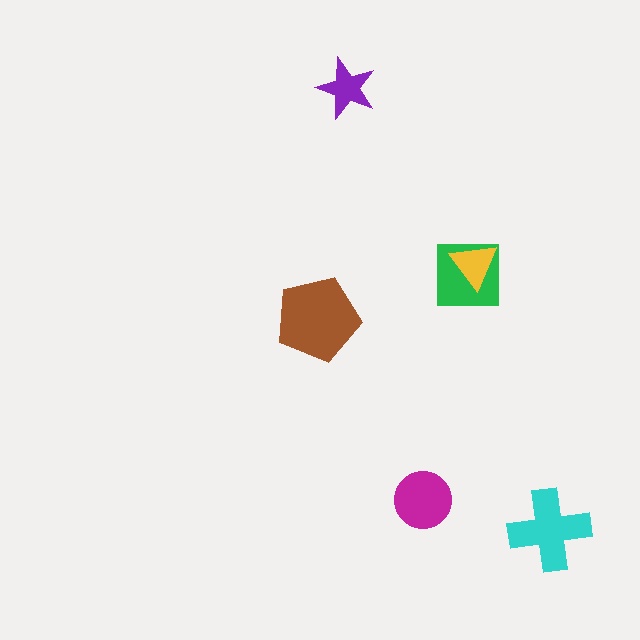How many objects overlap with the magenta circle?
0 objects overlap with the magenta circle.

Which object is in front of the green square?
The yellow triangle is in front of the green square.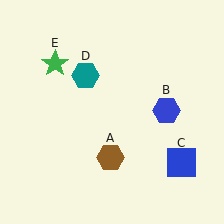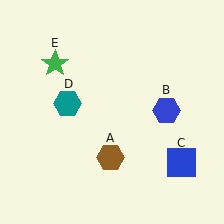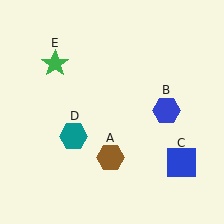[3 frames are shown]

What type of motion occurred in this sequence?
The teal hexagon (object D) rotated counterclockwise around the center of the scene.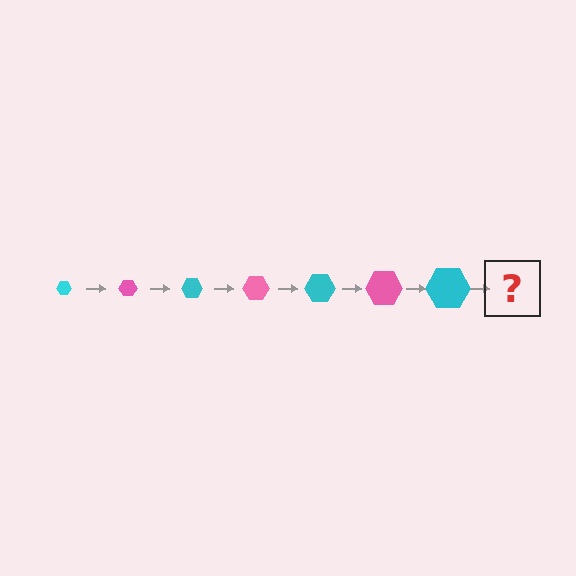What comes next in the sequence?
The next element should be a pink hexagon, larger than the previous one.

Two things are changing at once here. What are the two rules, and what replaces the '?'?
The two rules are that the hexagon grows larger each step and the color cycles through cyan and pink. The '?' should be a pink hexagon, larger than the previous one.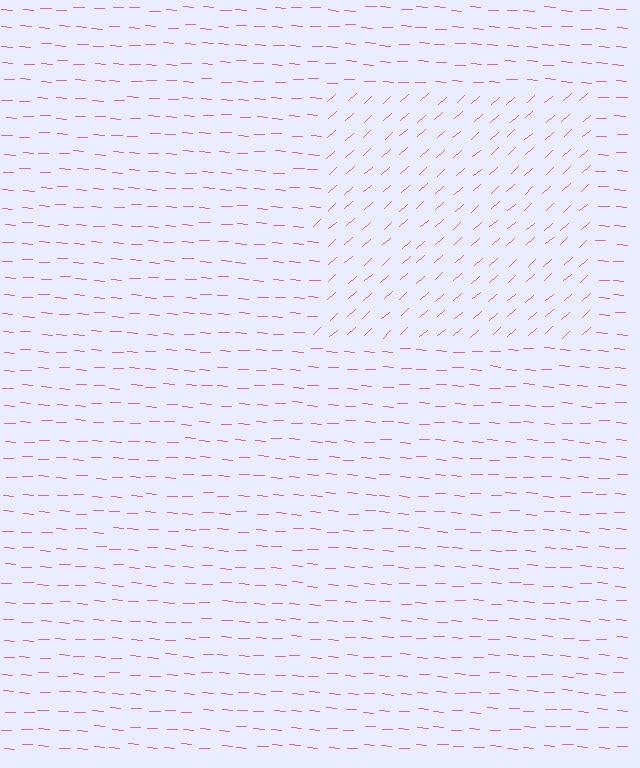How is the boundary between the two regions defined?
The boundary is defined purely by a change in line orientation (approximately 45 degrees difference). All lines are the same color and thickness.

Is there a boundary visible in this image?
Yes, there is a texture boundary formed by a change in line orientation.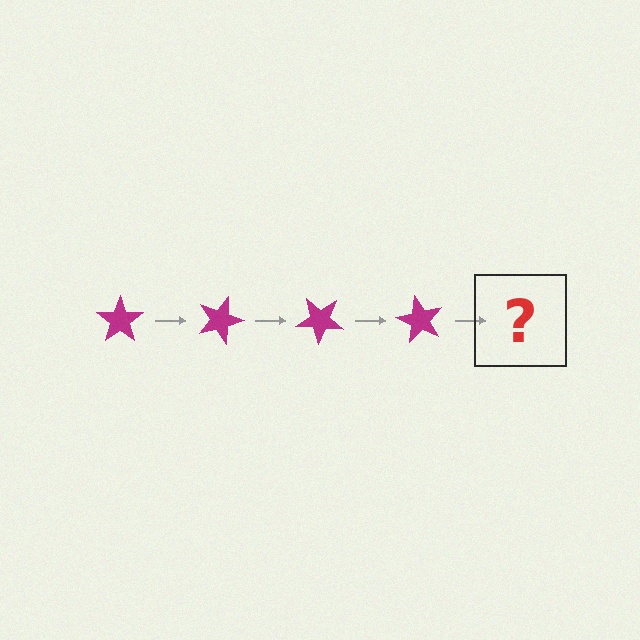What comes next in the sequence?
The next element should be a magenta star rotated 80 degrees.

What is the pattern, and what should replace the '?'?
The pattern is that the star rotates 20 degrees each step. The '?' should be a magenta star rotated 80 degrees.